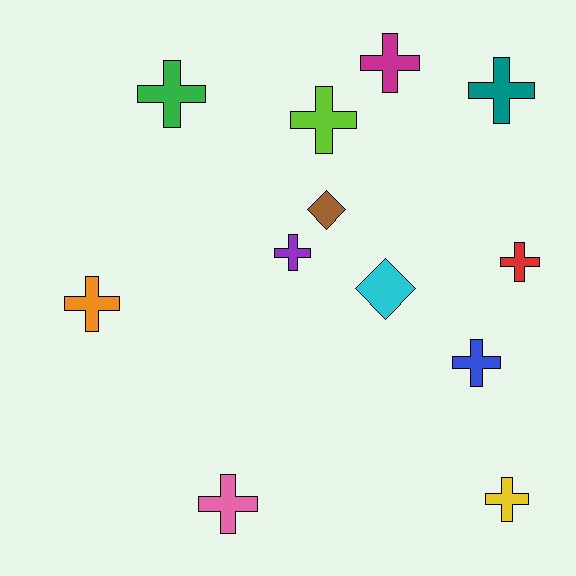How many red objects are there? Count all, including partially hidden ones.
There is 1 red object.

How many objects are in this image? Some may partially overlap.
There are 12 objects.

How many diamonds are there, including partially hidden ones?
There are 2 diamonds.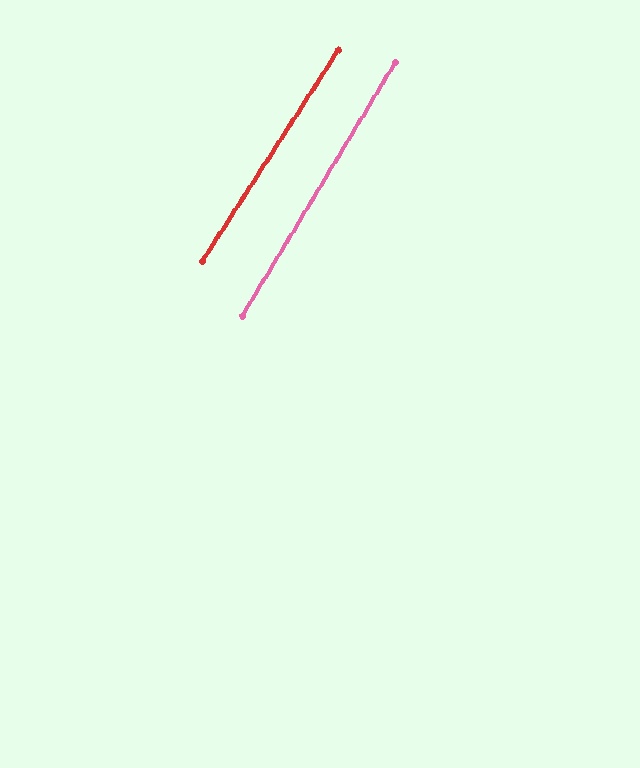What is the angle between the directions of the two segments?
Approximately 1 degree.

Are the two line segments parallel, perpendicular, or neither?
Parallel — their directions differ by only 1.5°.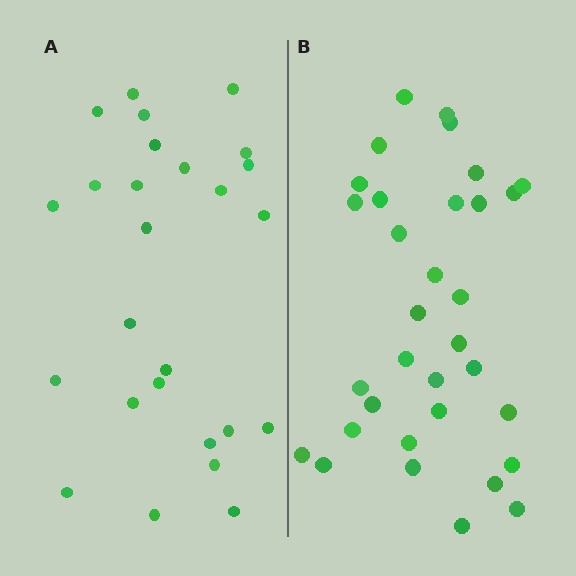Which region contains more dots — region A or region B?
Region B (the right region) has more dots.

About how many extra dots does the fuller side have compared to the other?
Region B has roughly 8 or so more dots than region A.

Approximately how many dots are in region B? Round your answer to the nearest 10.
About 30 dots. (The exact count is 33, which rounds to 30.)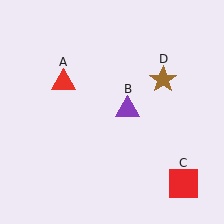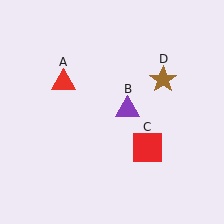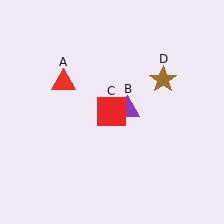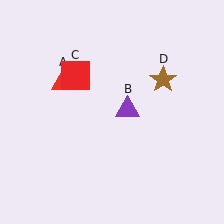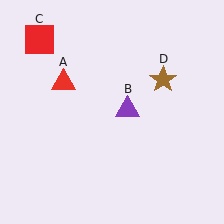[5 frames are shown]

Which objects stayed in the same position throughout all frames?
Red triangle (object A) and purple triangle (object B) and brown star (object D) remained stationary.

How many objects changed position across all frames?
1 object changed position: red square (object C).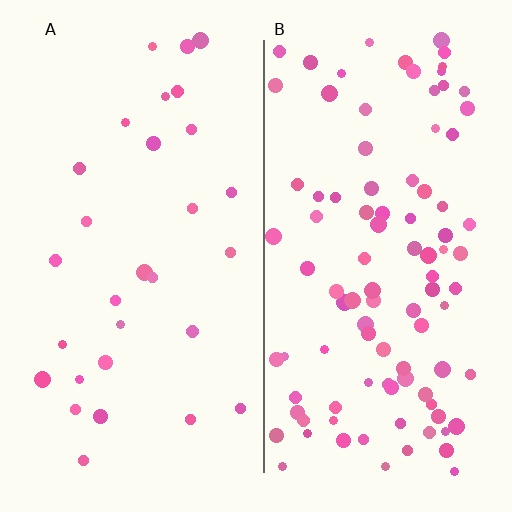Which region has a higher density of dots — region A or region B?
B (the right).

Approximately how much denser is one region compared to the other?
Approximately 3.3× — region B over region A.